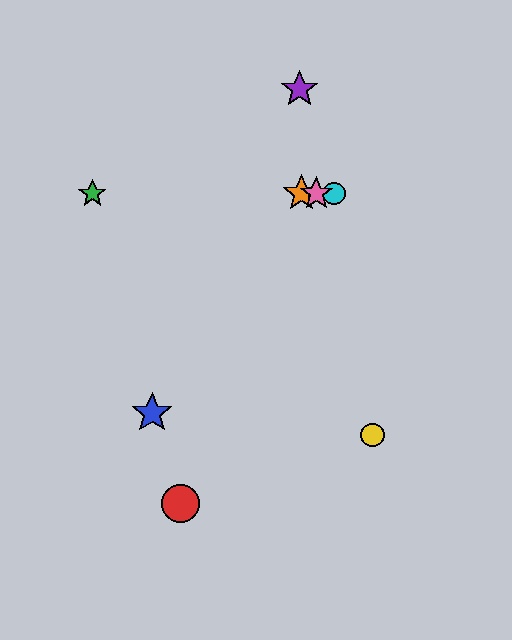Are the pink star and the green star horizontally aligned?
Yes, both are at y≈194.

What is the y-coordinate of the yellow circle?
The yellow circle is at y≈435.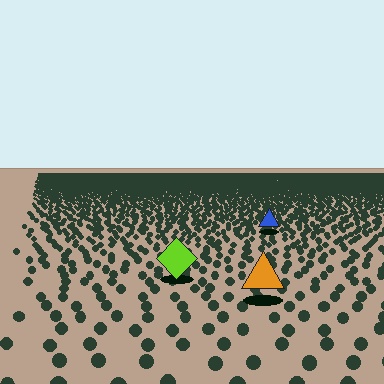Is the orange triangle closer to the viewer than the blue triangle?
Yes. The orange triangle is closer — you can tell from the texture gradient: the ground texture is coarser near it.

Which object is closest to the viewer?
The orange triangle is closest. The texture marks near it are larger and more spread out.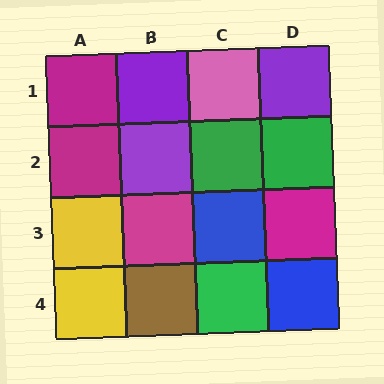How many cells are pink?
1 cell is pink.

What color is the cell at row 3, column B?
Magenta.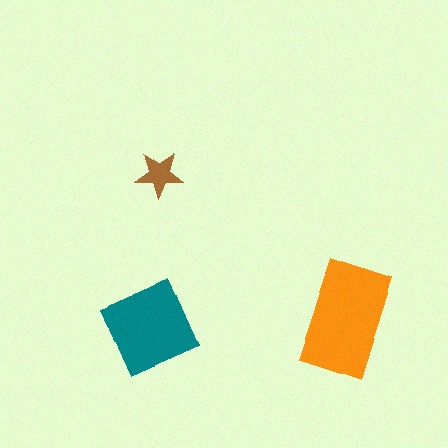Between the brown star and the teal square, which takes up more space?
The teal square.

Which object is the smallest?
The brown star.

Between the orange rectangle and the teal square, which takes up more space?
The orange rectangle.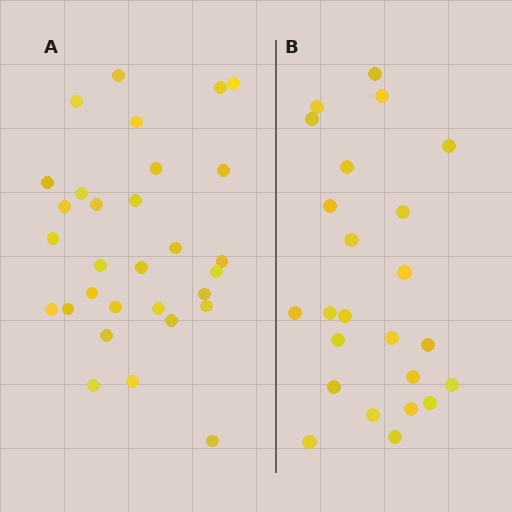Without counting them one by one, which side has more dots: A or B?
Region A (the left region) has more dots.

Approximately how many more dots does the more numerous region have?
Region A has about 6 more dots than region B.